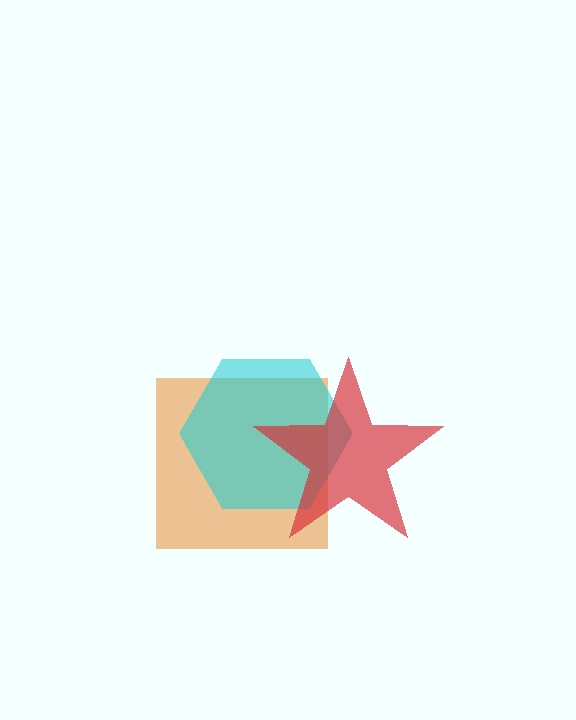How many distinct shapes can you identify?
There are 3 distinct shapes: an orange square, a cyan hexagon, a red star.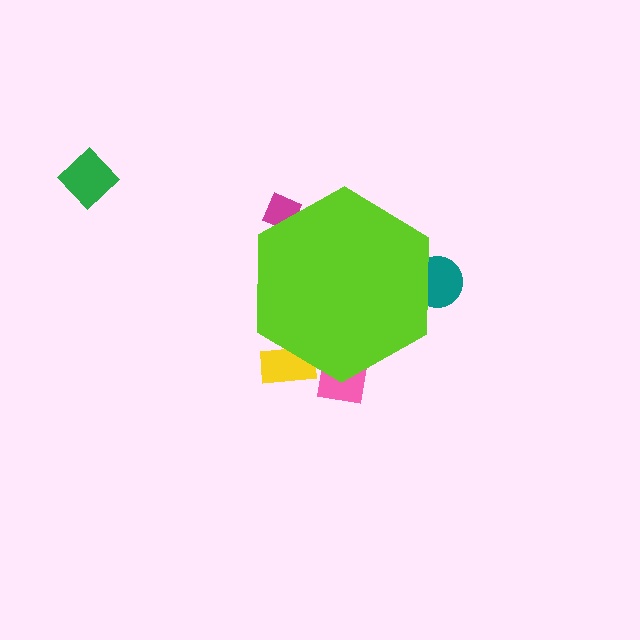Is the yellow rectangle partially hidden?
Yes, the yellow rectangle is partially hidden behind the lime hexagon.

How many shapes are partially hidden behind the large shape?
4 shapes are partially hidden.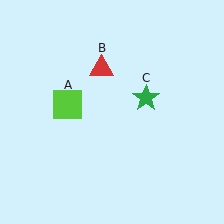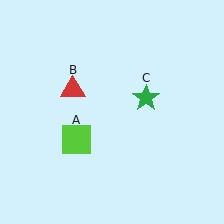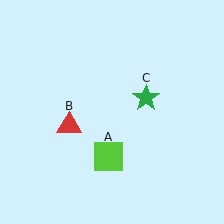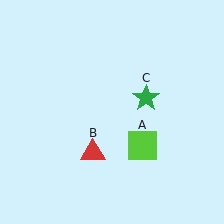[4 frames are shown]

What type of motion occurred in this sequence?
The lime square (object A), red triangle (object B) rotated counterclockwise around the center of the scene.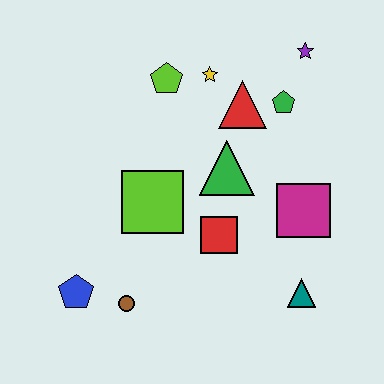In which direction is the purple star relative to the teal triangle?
The purple star is above the teal triangle.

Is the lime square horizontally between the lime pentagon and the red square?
No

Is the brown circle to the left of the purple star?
Yes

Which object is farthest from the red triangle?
The blue pentagon is farthest from the red triangle.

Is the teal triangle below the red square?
Yes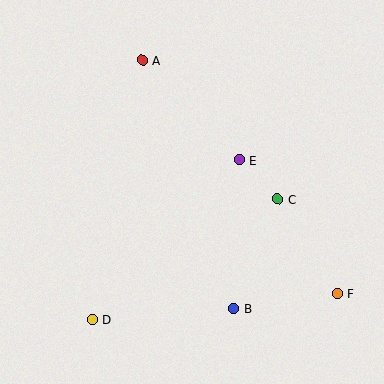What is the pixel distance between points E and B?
The distance between E and B is 149 pixels.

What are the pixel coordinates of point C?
Point C is at (277, 199).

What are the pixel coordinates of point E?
Point E is at (239, 160).